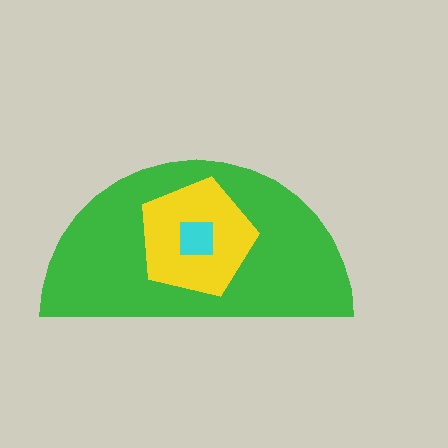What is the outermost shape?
The green semicircle.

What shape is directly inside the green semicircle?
The yellow pentagon.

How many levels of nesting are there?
3.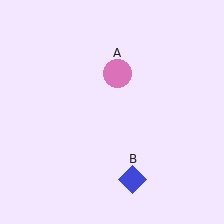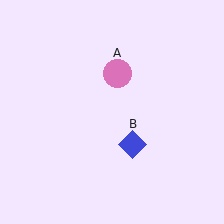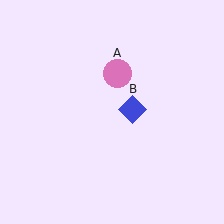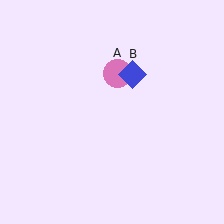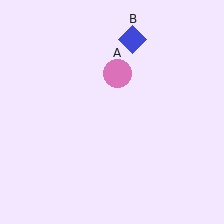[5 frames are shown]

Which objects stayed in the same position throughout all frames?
Pink circle (object A) remained stationary.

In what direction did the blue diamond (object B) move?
The blue diamond (object B) moved up.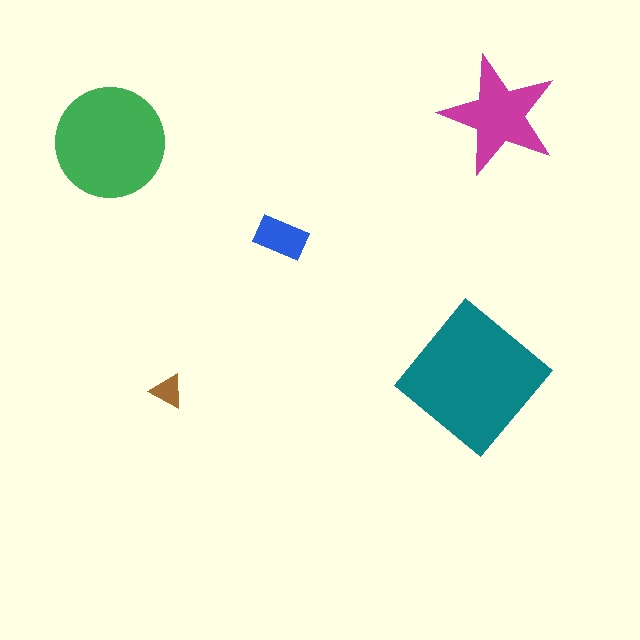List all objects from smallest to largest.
The brown triangle, the blue rectangle, the magenta star, the green circle, the teal diamond.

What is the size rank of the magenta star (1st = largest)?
3rd.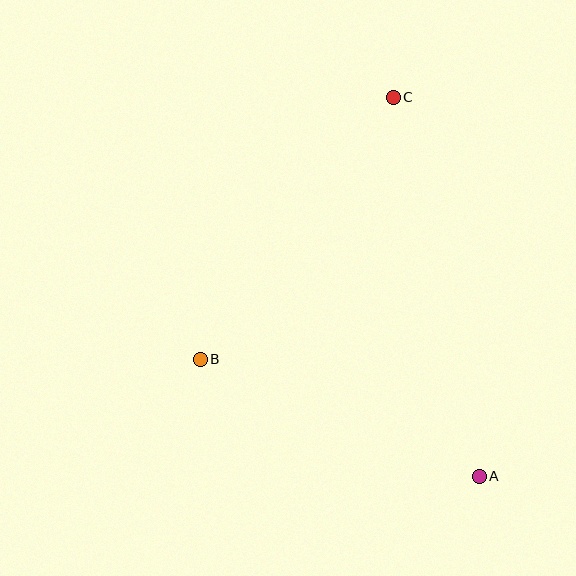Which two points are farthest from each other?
Points A and C are farthest from each other.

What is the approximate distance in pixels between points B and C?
The distance between B and C is approximately 325 pixels.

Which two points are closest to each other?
Points A and B are closest to each other.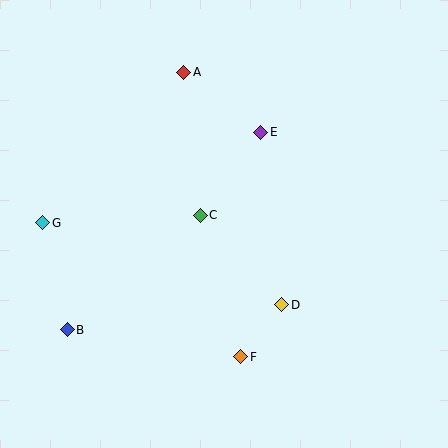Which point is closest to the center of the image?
Point C at (200, 215) is closest to the center.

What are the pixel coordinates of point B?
Point B is at (67, 330).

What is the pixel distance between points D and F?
The distance between D and F is 66 pixels.